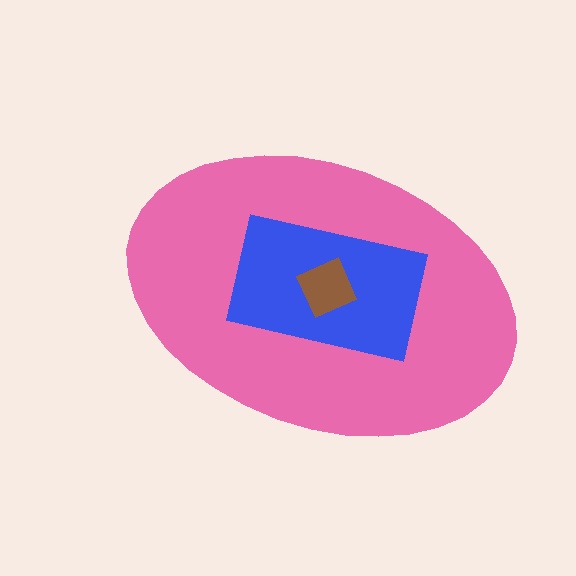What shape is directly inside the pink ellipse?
The blue rectangle.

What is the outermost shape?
The pink ellipse.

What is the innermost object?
The brown square.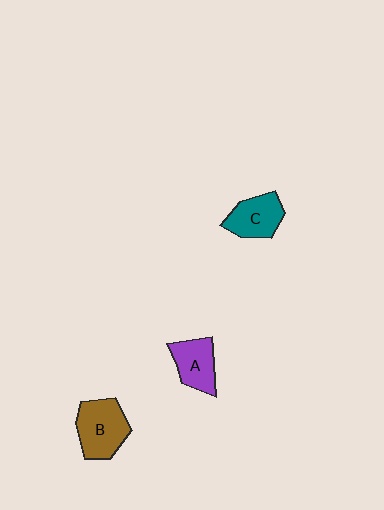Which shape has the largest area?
Shape B (brown).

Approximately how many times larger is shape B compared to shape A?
Approximately 1.3 times.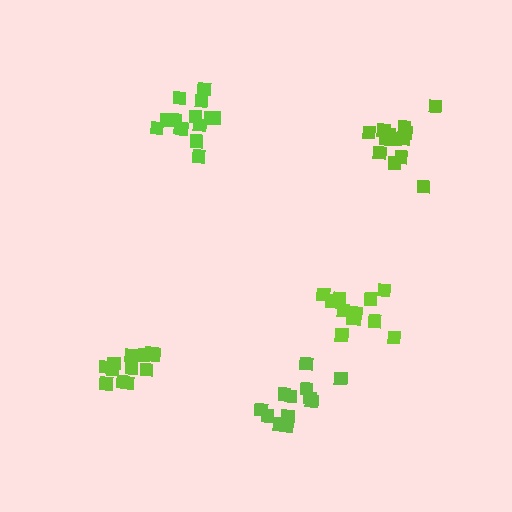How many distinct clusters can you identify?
There are 5 distinct clusters.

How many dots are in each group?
Group 1: 14 dots, Group 2: 13 dots, Group 3: 13 dots, Group 4: 12 dots, Group 5: 14 dots (66 total).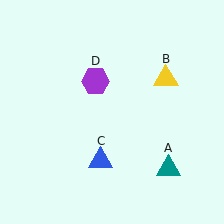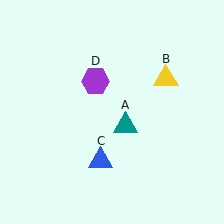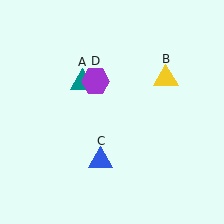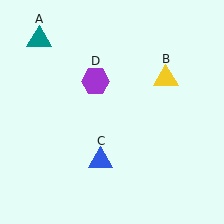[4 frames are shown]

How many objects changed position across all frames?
1 object changed position: teal triangle (object A).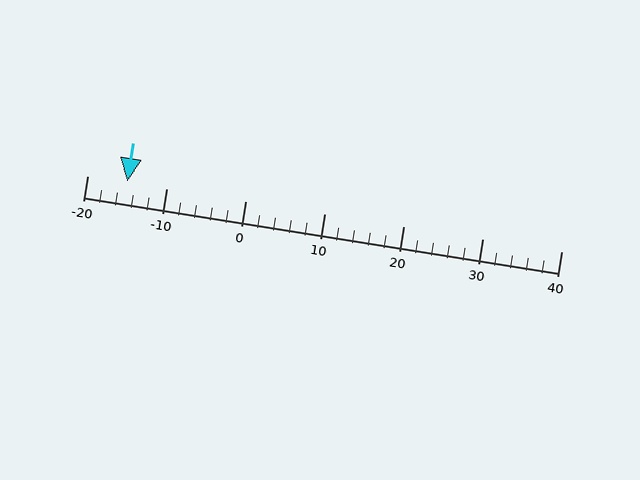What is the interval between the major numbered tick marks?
The major tick marks are spaced 10 units apart.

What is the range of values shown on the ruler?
The ruler shows values from -20 to 40.